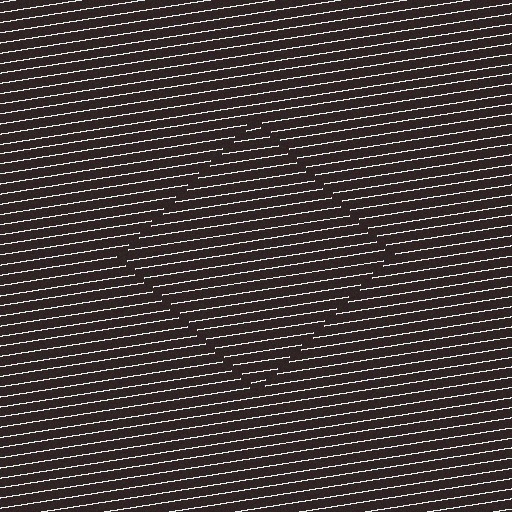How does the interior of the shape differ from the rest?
The interior of the shape contains the same grating, shifted by half a period — the contour is defined by the phase discontinuity where line-ends from the inner and outer gratings abut.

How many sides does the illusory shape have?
4 sides — the line-ends trace a square.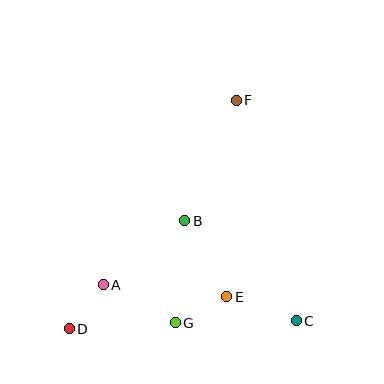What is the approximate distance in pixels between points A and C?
The distance between A and C is approximately 196 pixels.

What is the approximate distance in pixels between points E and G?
The distance between E and G is approximately 58 pixels.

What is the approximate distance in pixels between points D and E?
The distance between D and E is approximately 161 pixels.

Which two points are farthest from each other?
Points D and F are farthest from each other.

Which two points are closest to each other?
Points A and D are closest to each other.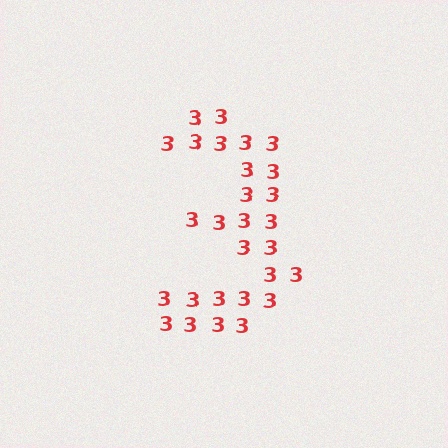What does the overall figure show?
The overall figure shows the digit 3.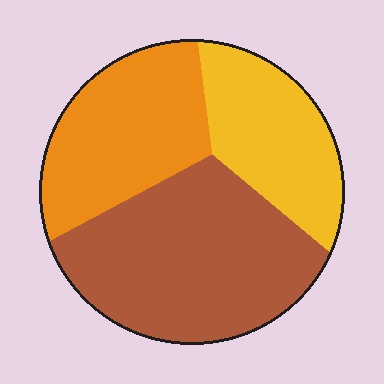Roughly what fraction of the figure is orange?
Orange takes up about one third (1/3) of the figure.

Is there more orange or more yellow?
Orange.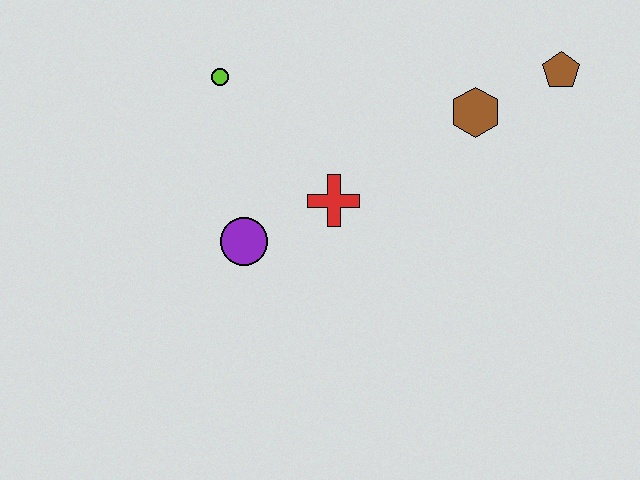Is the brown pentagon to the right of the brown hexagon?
Yes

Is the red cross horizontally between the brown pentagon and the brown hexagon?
No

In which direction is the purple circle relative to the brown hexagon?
The purple circle is to the left of the brown hexagon.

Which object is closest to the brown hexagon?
The brown pentagon is closest to the brown hexagon.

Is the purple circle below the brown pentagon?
Yes